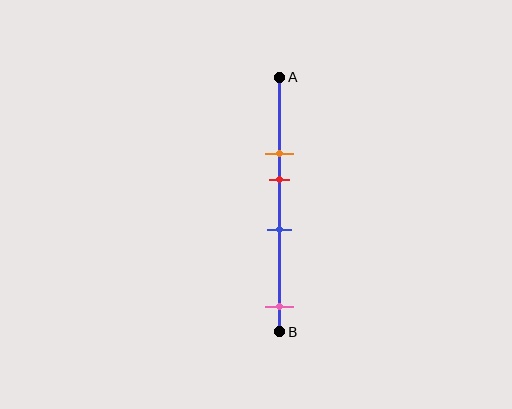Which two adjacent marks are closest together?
The orange and red marks are the closest adjacent pair.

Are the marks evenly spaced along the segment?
No, the marks are not evenly spaced.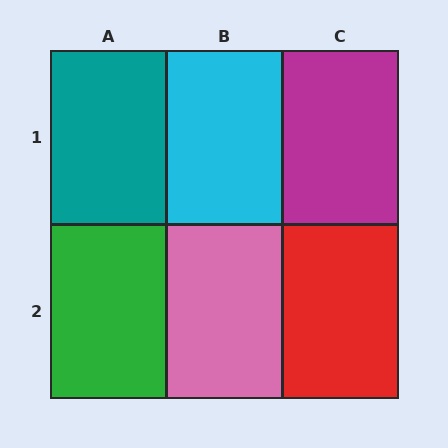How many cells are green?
1 cell is green.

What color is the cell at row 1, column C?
Magenta.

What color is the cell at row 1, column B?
Cyan.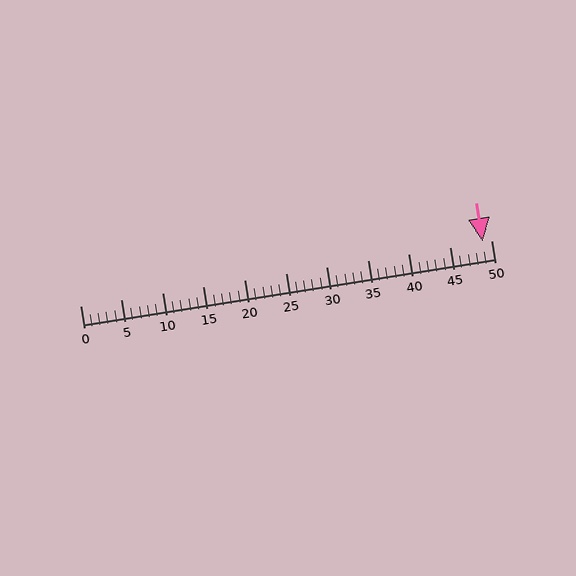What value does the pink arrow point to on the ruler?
The pink arrow points to approximately 49.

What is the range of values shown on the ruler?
The ruler shows values from 0 to 50.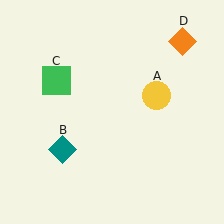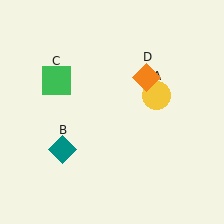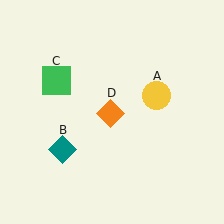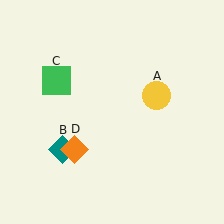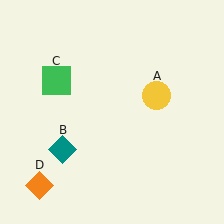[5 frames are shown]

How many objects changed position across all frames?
1 object changed position: orange diamond (object D).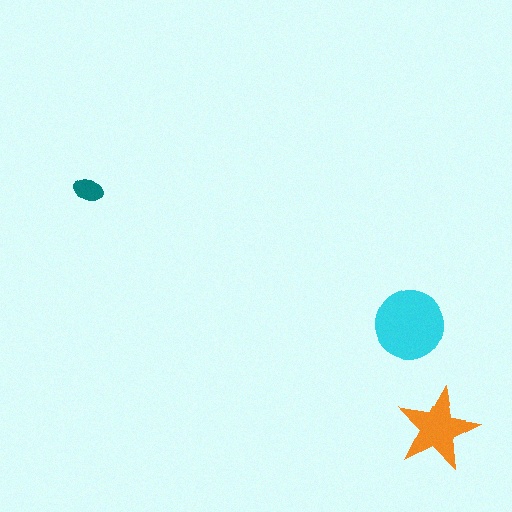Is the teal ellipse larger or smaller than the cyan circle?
Smaller.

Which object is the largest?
The cyan circle.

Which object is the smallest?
The teal ellipse.